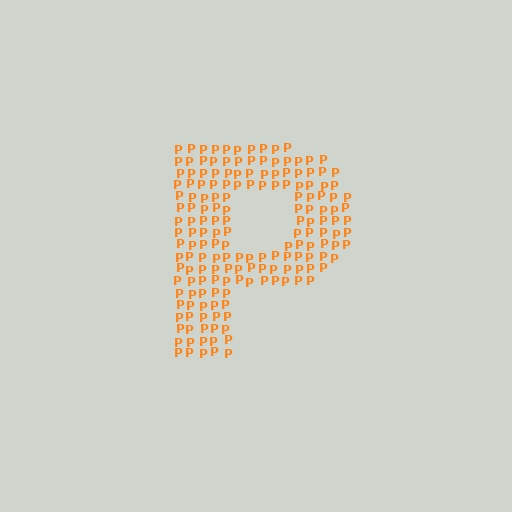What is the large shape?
The large shape is the letter P.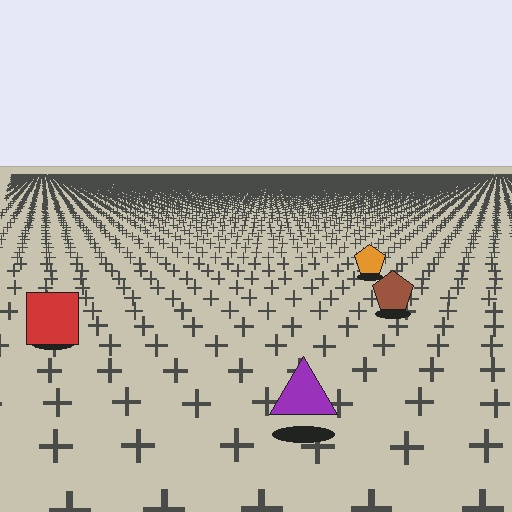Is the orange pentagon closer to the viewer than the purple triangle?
No. The purple triangle is closer — you can tell from the texture gradient: the ground texture is coarser near it.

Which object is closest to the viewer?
The purple triangle is closest. The texture marks near it are larger and more spread out.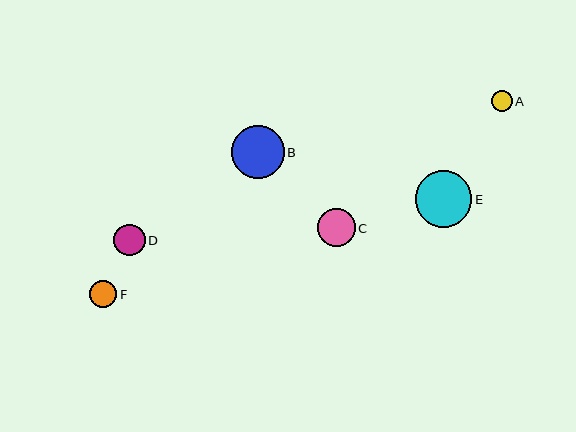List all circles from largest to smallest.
From largest to smallest: E, B, C, D, F, A.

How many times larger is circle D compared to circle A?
Circle D is approximately 1.5 times the size of circle A.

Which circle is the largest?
Circle E is the largest with a size of approximately 56 pixels.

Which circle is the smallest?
Circle A is the smallest with a size of approximately 20 pixels.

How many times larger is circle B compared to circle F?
Circle B is approximately 1.9 times the size of circle F.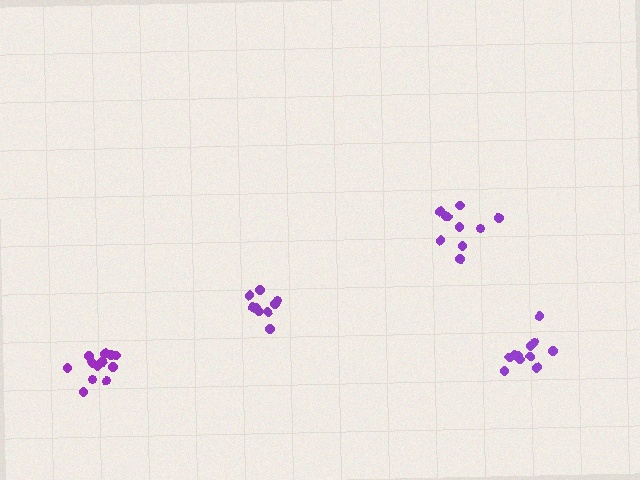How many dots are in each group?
Group 1: 9 dots, Group 2: 12 dots, Group 3: 11 dots, Group 4: 10 dots (42 total).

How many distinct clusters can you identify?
There are 4 distinct clusters.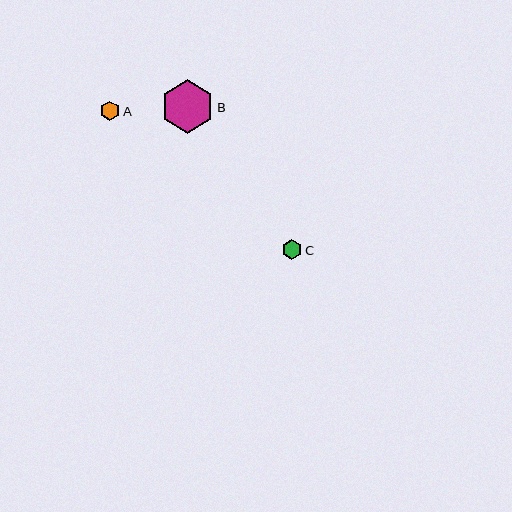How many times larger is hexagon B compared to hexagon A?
Hexagon B is approximately 2.7 times the size of hexagon A.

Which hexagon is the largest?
Hexagon B is the largest with a size of approximately 53 pixels.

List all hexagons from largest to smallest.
From largest to smallest: B, C, A.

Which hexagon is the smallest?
Hexagon A is the smallest with a size of approximately 19 pixels.